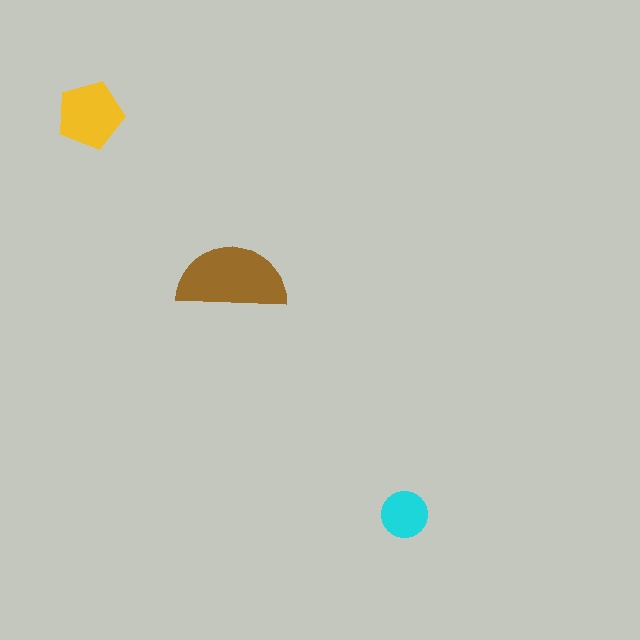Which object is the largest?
The brown semicircle.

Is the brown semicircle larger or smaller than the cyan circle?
Larger.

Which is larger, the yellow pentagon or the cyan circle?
The yellow pentagon.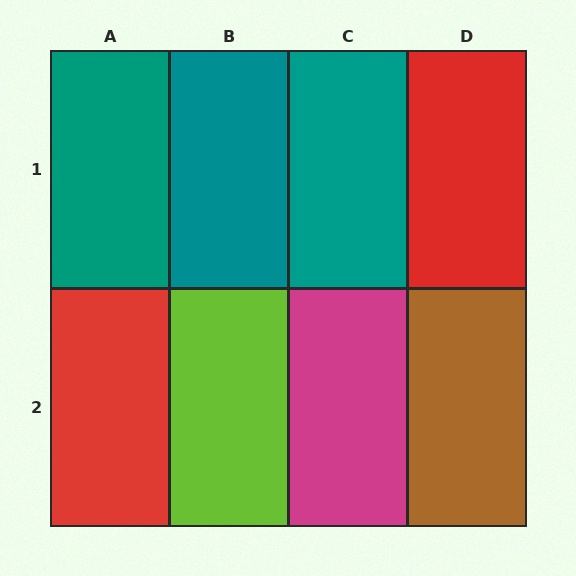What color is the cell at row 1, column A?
Teal.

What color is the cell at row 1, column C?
Teal.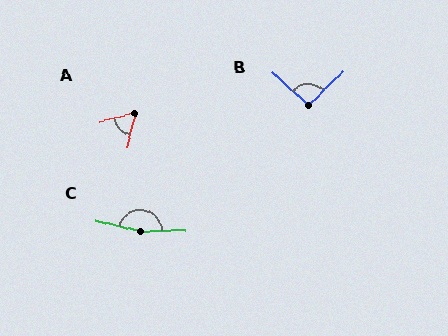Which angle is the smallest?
A, at approximately 63 degrees.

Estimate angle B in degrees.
Approximately 93 degrees.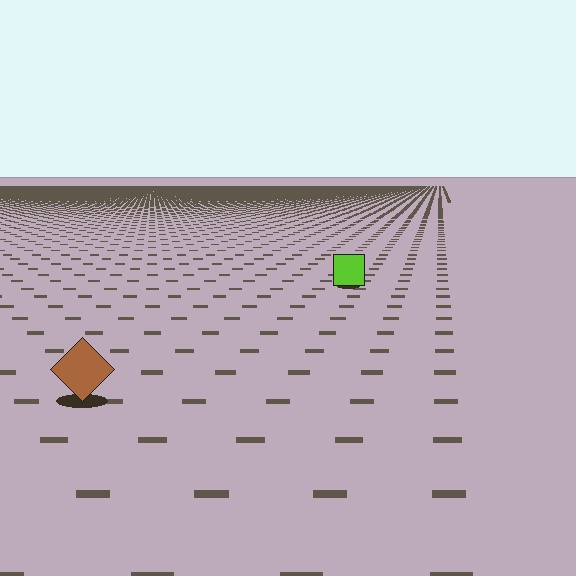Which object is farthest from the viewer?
The lime square is farthest from the viewer. It appears smaller and the ground texture around it is denser.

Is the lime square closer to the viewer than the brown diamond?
No. The brown diamond is closer — you can tell from the texture gradient: the ground texture is coarser near it.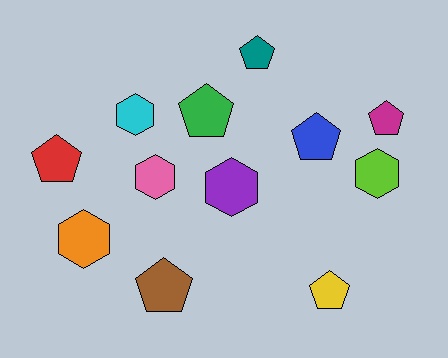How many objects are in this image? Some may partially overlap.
There are 12 objects.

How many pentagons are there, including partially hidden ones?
There are 7 pentagons.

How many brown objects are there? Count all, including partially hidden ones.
There is 1 brown object.